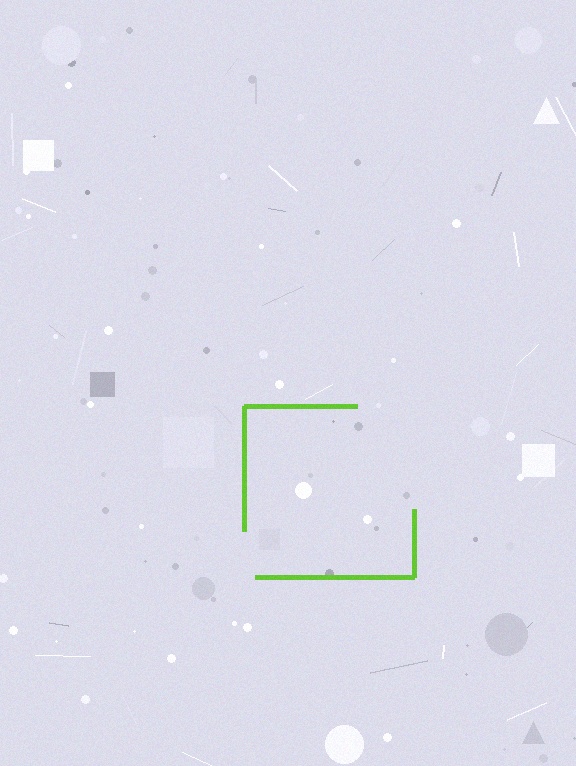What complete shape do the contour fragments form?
The contour fragments form a square.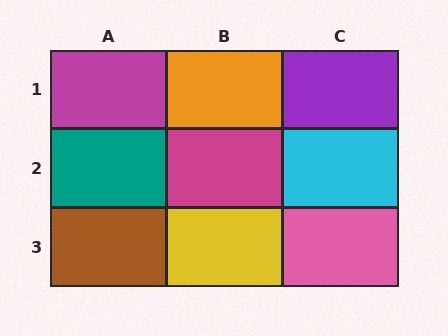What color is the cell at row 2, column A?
Teal.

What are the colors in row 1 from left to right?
Magenta, orange, purple.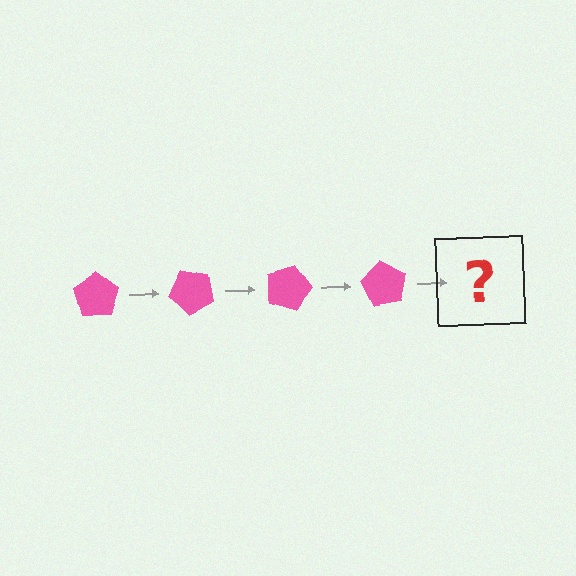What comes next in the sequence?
The next element should be a pink pentagon rotated 180 degrees.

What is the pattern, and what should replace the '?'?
The pattern is that the pentagon rotates 45 degrees each step. The '?' should be a pink pentagon rotated 180 degrees.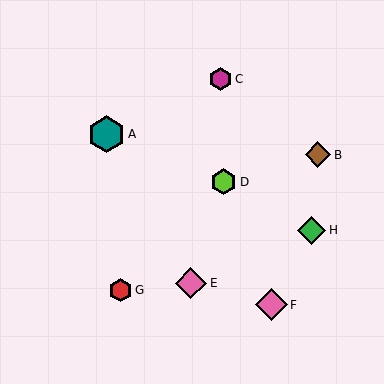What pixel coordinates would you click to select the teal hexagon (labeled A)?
Click at (106, 134) to select the teal hexagon A.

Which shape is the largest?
The teal hexagon (labeled A) is the largest.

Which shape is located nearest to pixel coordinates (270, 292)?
The pink diamond (labeled F) at (271, 305) is nearest to that location.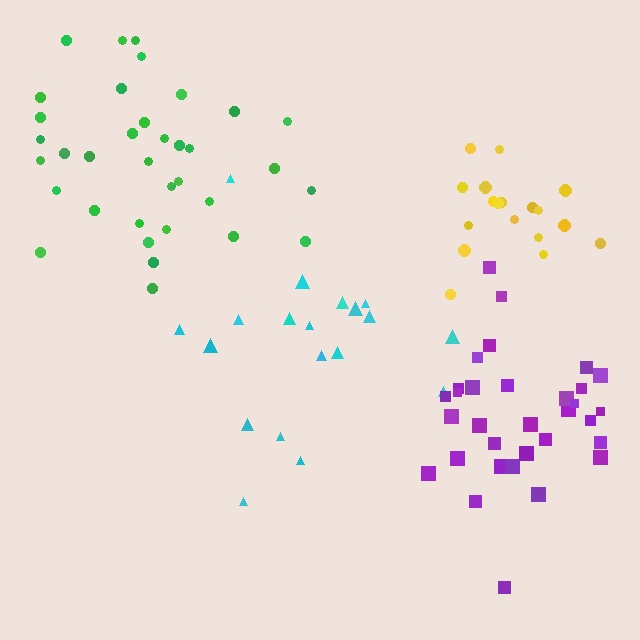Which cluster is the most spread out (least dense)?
Cyan.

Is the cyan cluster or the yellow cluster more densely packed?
Yellow.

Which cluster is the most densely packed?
Purple.